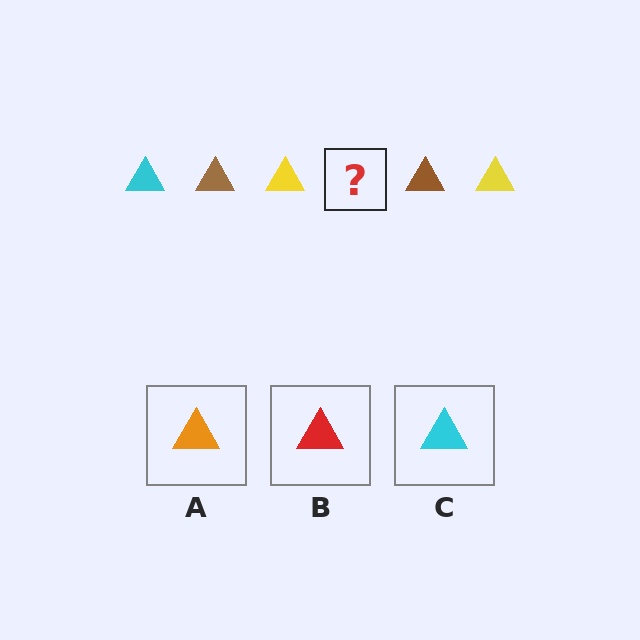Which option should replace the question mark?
Option C.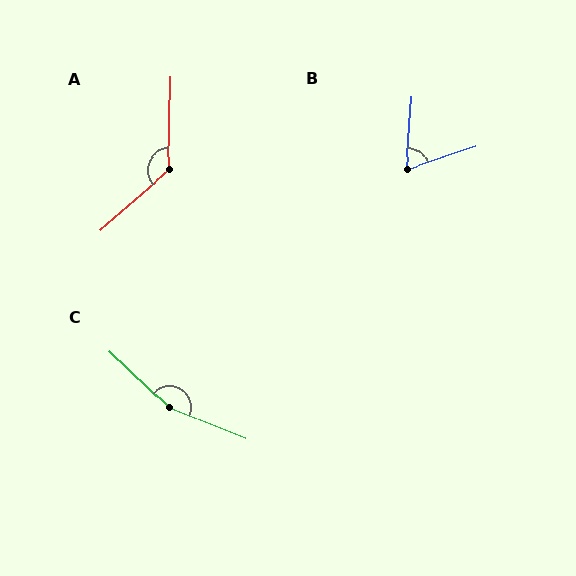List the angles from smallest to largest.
B (68°), A (132°), C (158°).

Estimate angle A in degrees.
Approximately 132 degrees.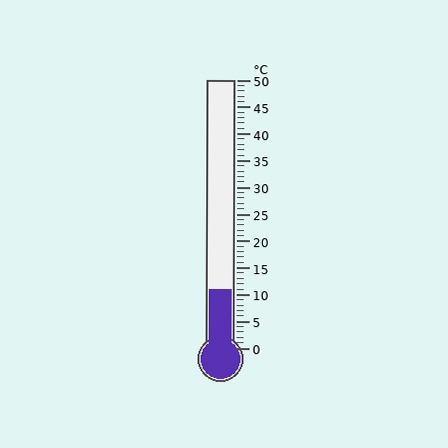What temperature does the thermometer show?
The thermometer shows approximately 11°C.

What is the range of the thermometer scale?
The thermometer scale ranges from 0°C to 50°C.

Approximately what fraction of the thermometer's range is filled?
The thermometer is filled to approximately 20% of its range.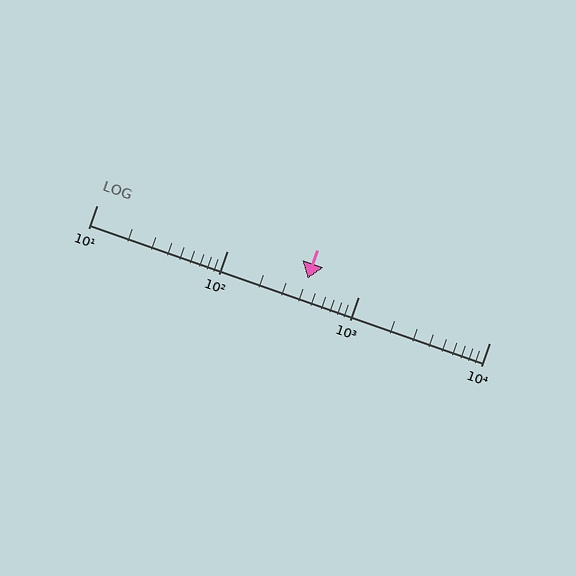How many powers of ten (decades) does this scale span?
The scale spans 3 decades, from 10 to 10000.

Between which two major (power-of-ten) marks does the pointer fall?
The pointer is between 100 and 1000.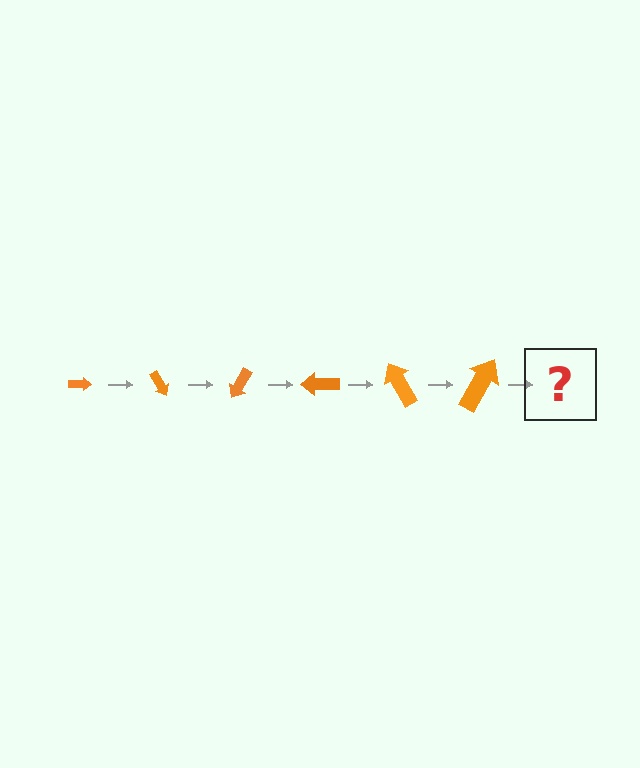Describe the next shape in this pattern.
It should be an arrow, larger than the previous one and rotated 360 degrees from the start.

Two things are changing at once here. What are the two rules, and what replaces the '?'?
The two rules are that the arrow grows larger each step and it rotates 60 degrees each step. The '?' should be an arrow, larger than the previous one and rotated 360 degrees from the start.